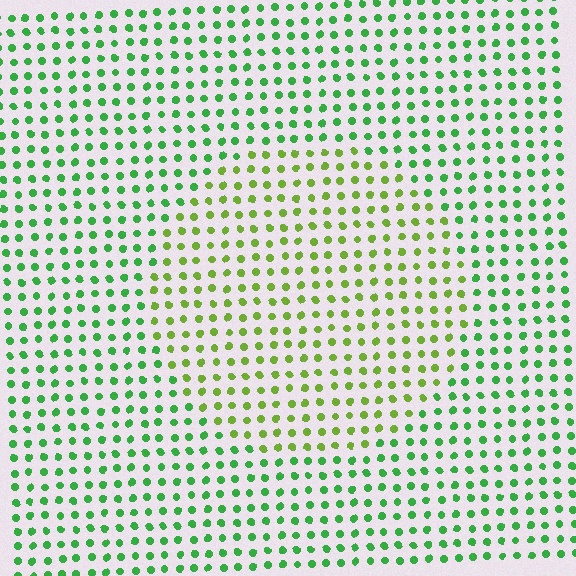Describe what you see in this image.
The image is filled with small green elements in a uniform arrangement. A circle-shaped region is visible where the elements are tinted to a slightly different hue, forming a subtle color boundary.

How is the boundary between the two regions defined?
The boundary is defined purely by a slight shift in hue (about 36 degrees). Spacing, size, and orientation are identical on both sides.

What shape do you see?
I see a circle.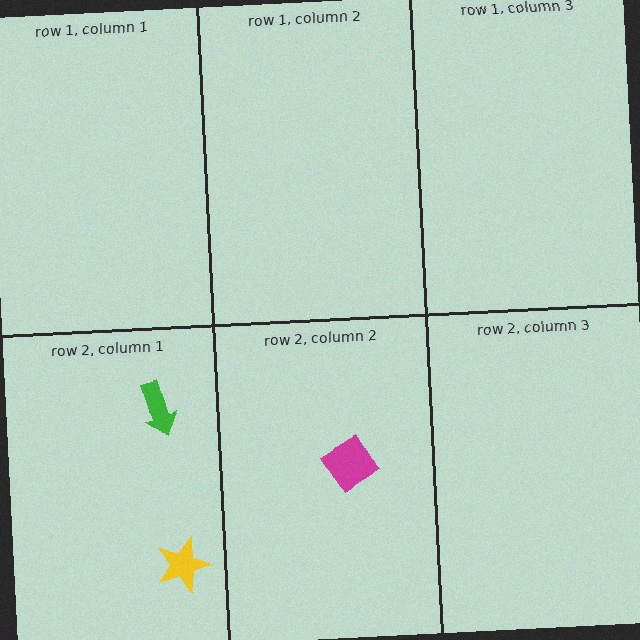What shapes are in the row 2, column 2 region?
The magenta diamond.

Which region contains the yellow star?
The row 2, column 1 region.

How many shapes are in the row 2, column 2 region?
1.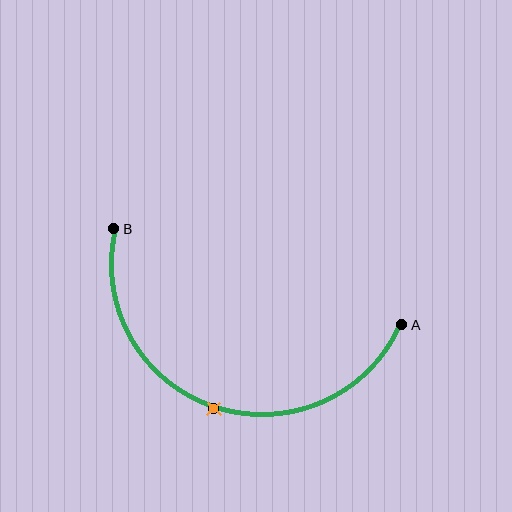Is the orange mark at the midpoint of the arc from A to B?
Yes. The orange mark lies on the arc at equal arc-length from both A and B — it is the arc midpoint.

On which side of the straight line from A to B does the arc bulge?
The arc bulges below the straight line connecting A and B.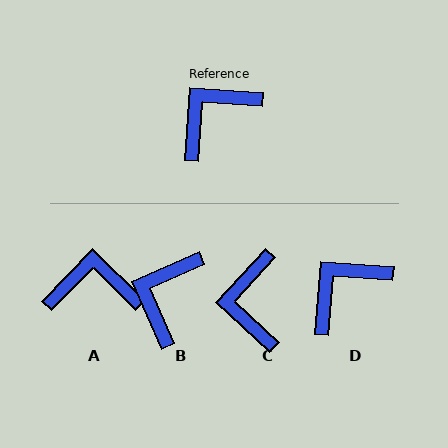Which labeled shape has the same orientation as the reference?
D.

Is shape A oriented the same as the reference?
No, it is off by about 40 degrees.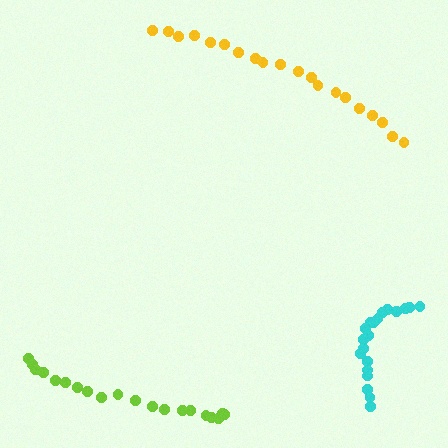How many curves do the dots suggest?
There are 3 distinct paths.